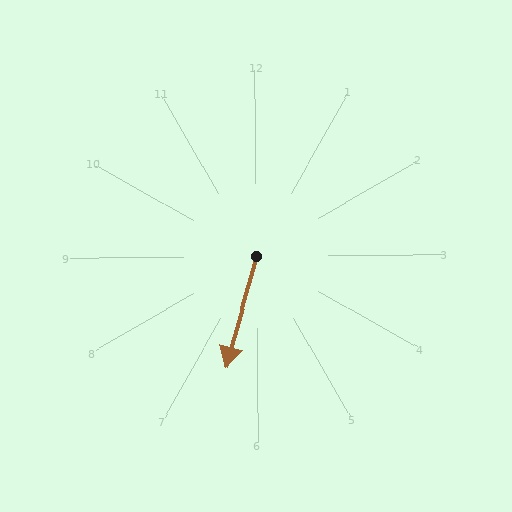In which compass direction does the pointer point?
South.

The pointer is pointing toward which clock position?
Roughly 7 o'clock.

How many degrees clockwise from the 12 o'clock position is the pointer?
Approximately 196 degrees.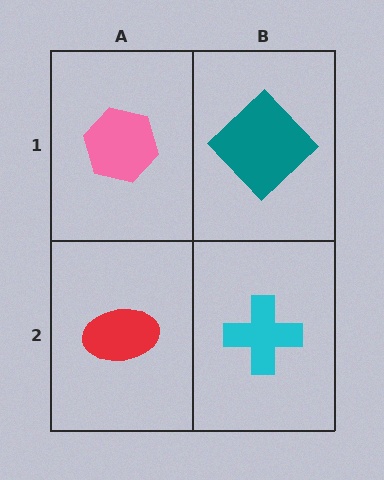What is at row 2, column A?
A red ellipse.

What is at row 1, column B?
A teal diamond.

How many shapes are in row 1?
2 shapes.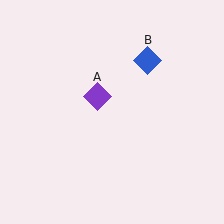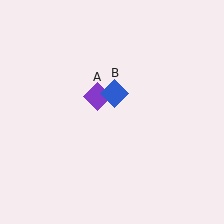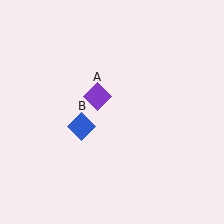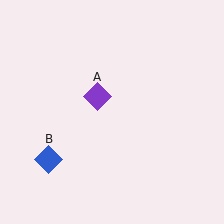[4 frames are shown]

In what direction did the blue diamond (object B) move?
The blue diamond (object B) moved down and to the left.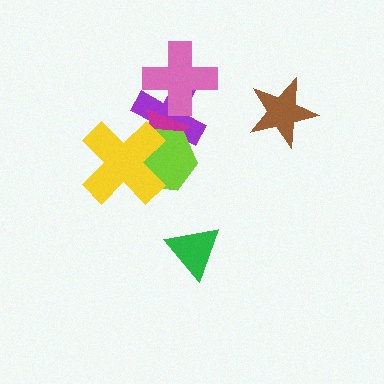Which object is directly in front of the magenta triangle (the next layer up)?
The lime hexagon is directly in front of the magenta triangle.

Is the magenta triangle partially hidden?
Yes, it is partially covered by another shape.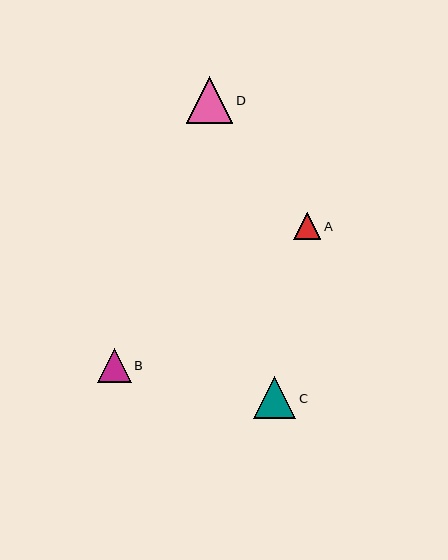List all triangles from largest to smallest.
From largest to smallest: D, C, B, A.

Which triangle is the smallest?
Triangle A is the smallest with a size of approximately 27 pixels.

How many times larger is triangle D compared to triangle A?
Triangle D is approximately 1.7 times the size of triangle A.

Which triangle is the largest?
Triangle D is the largest with a size of approximately 47 pixels.